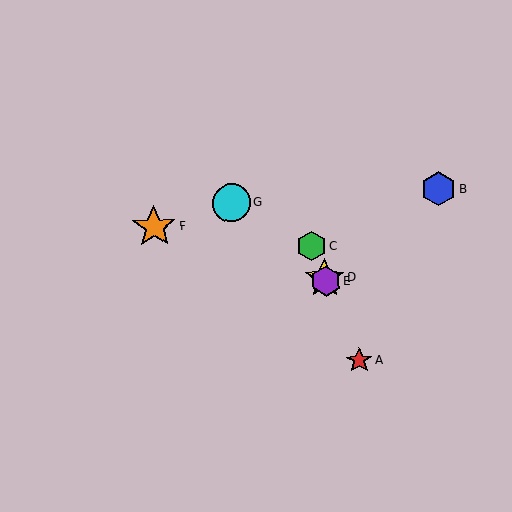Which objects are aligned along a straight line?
Objects A, C, D, E are aligned along a straight line.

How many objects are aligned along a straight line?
4 objects (A, C, D, E) are aligned along a straight line.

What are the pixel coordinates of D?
Object D is at (324, 278).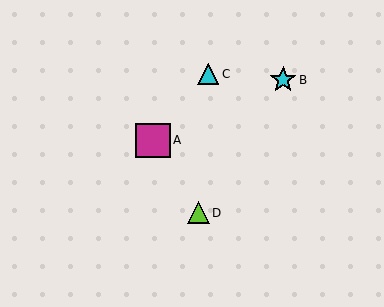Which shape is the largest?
The magenta square (labeled A) is the largest.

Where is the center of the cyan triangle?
The center of the cyan triangle is at (208, 74).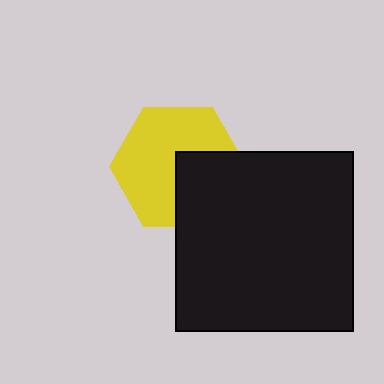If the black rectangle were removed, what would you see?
You would see the complete yellow hexagon.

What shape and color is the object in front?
The object in front is a black rectangle.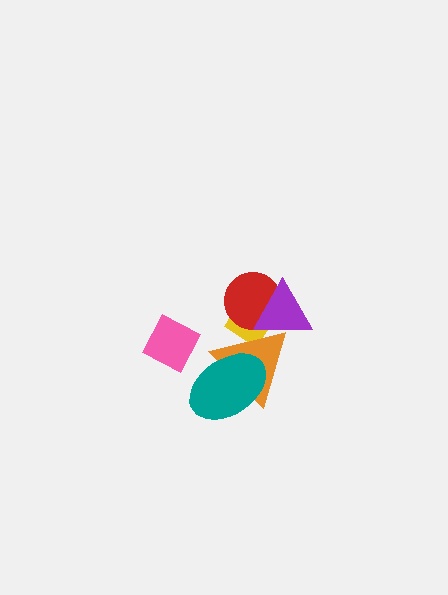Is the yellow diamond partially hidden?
Yes, it is partially covered by another shape.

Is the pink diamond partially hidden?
No, no other shape covers it.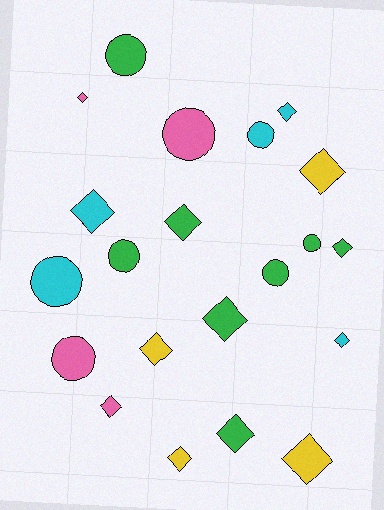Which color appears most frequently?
Green, with 8 objects.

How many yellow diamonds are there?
There are 4 yellow diamonds.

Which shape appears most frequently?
Diamond, with 13 objects.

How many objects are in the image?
There are 21 objects.